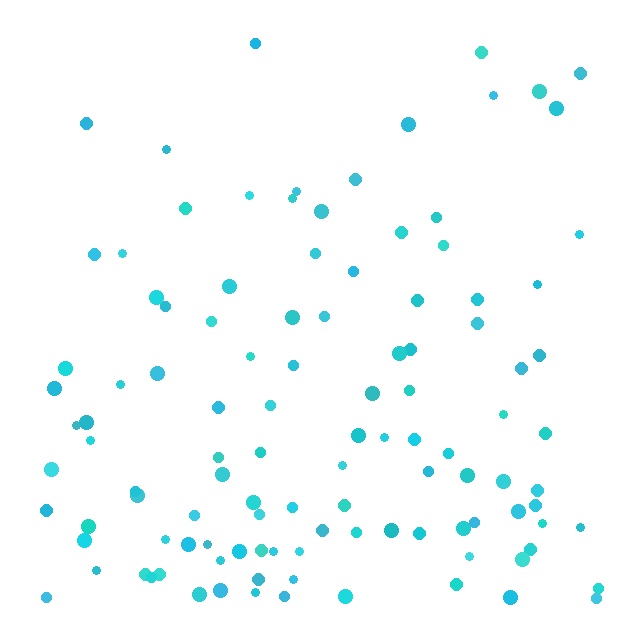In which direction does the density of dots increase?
From top to bottom, with the bottom side densest.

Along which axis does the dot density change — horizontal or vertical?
Vertical.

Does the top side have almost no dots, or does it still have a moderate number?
Still a moderate number, just noticeably fewer than the bottom.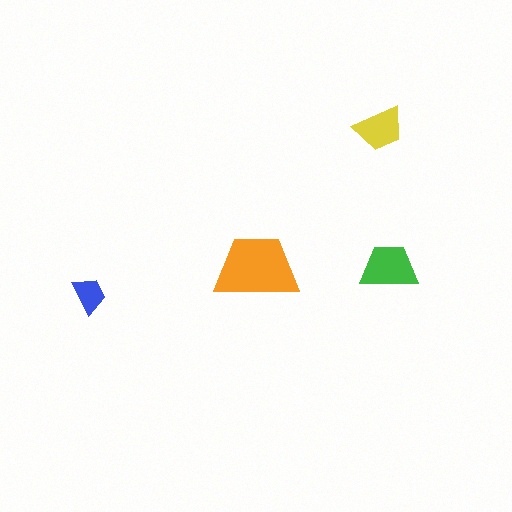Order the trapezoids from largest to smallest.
the orange one, the green one, the yellow one, the blue one.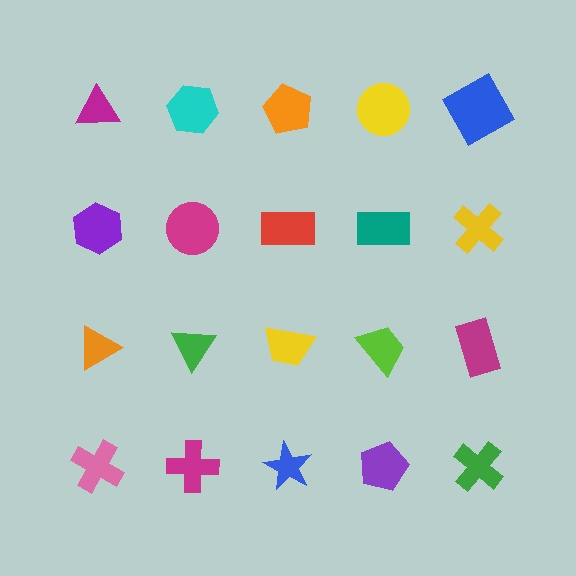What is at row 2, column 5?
A yellow cross.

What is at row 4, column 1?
A pink cross.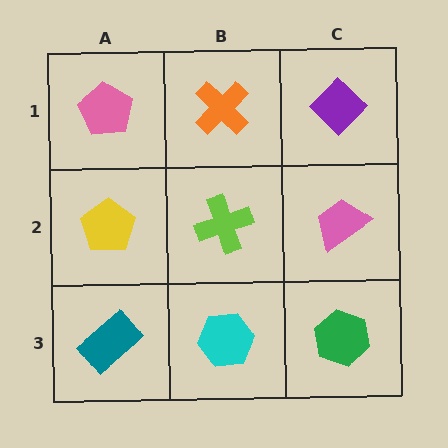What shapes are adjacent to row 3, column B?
A lime cross (row 2, column B), a teal rectangle (row 3, column A), a green hexagon (row 3, column C).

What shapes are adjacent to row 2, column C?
A purple diamond (row 1, column C), a green hexagon (row 3, column C), a lime cross (row 2, column B).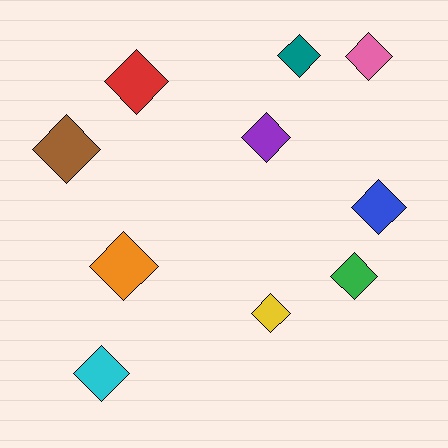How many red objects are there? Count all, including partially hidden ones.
There is 1 red object.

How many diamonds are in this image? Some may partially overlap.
There are 10 diamonds.